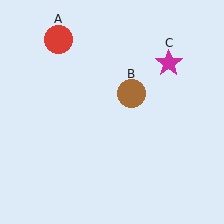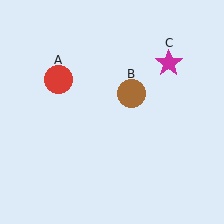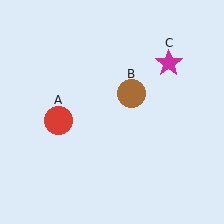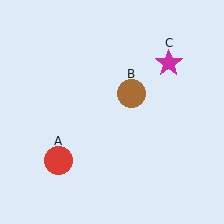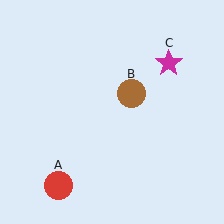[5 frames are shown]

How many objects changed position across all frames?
1 object changed position: red circle (object A).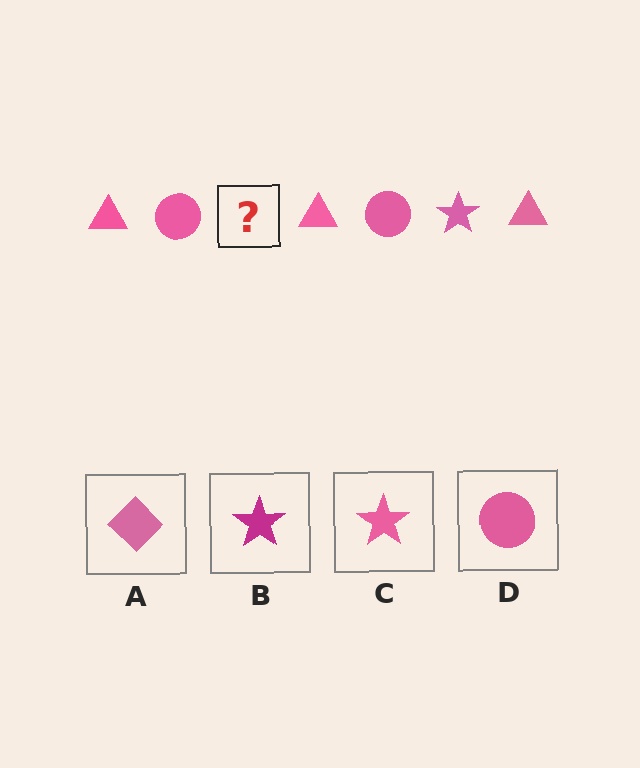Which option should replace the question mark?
Option C.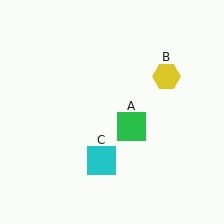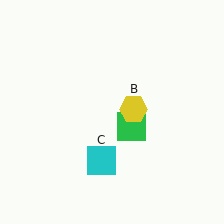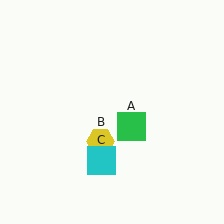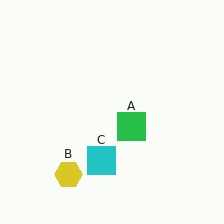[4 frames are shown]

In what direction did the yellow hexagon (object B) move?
The yellow hexagon (object B) moved down and to the left.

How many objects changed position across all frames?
1 object changed position: yellow hexagon (object B).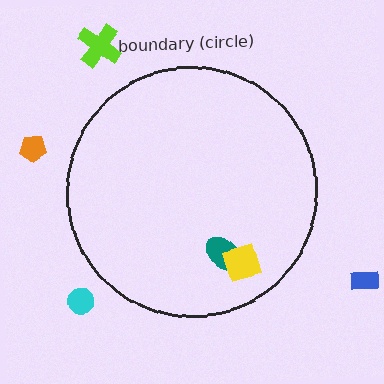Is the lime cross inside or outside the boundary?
Outside.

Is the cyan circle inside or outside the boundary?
Outside.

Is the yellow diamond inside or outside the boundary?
Inside.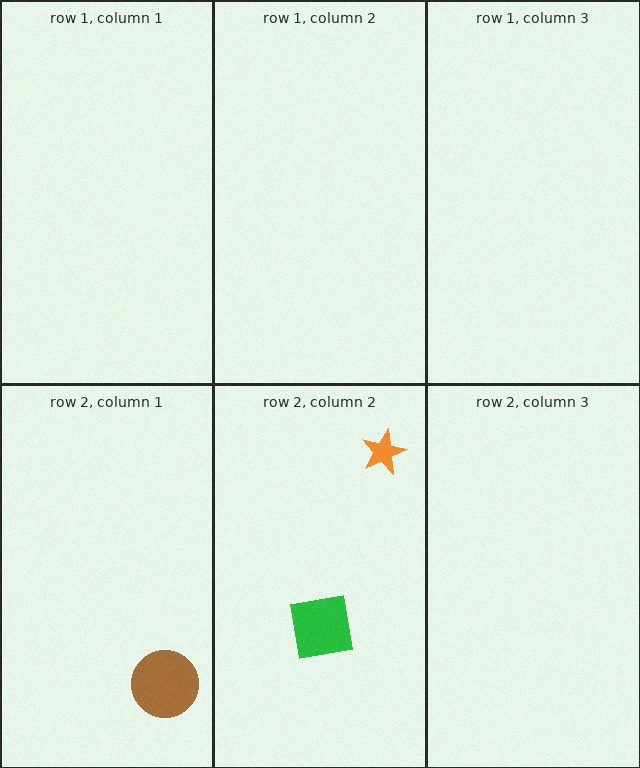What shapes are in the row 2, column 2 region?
The orange star, the green square.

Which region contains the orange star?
The row 2, column 2 region.